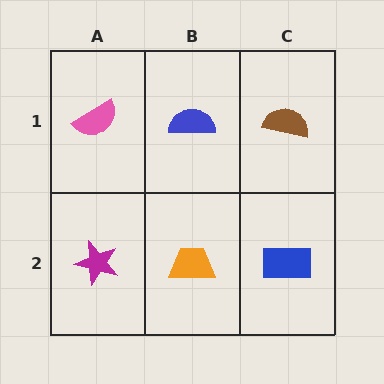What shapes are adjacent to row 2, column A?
A pink semicircle (row 1, column A), an orange trapezoid (row 2, column B).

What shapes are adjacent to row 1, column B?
An orange trapezoid (row 2, column B), a pink semicircle (row 1, column A), a brown semicircle (row 1, column C).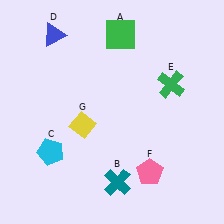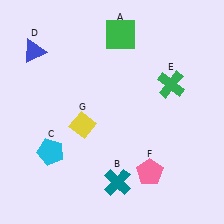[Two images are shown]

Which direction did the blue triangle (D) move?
The blue triangle (D) moved left.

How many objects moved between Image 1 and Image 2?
1 object moved between the two images.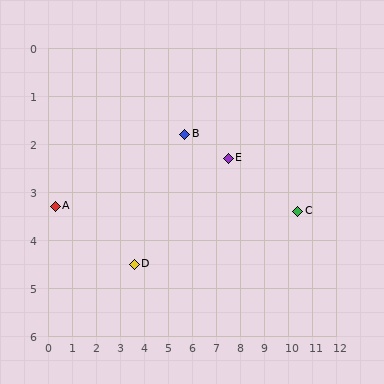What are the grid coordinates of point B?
Point B is at approximately (5.7, 1.8).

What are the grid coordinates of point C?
Point C is at approximately (10.4, 3.4).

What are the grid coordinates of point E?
Point E is at approximately (7.5, 2.3).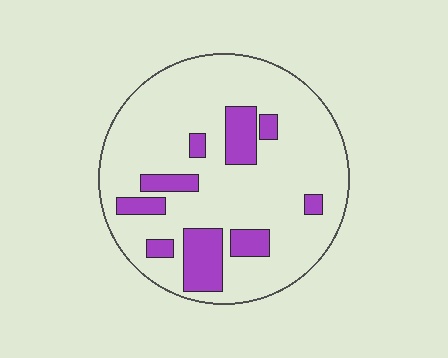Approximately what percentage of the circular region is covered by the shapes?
Approximately 20%.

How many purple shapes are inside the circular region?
9.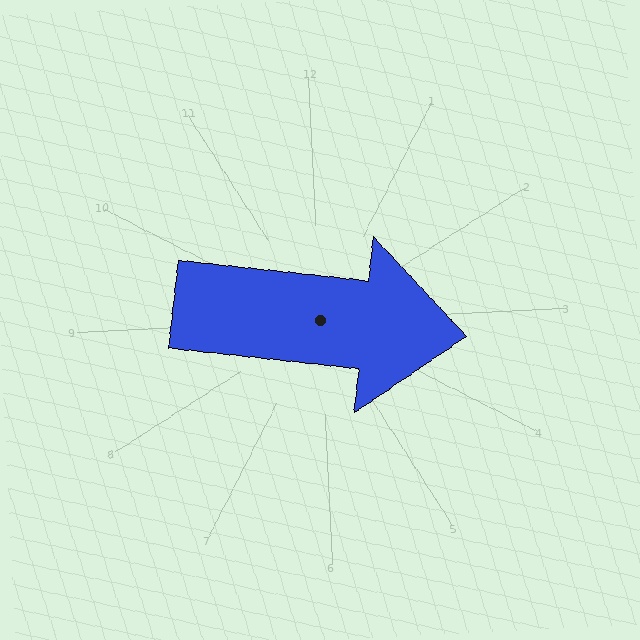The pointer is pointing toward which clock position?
Roughly 3 o'clock.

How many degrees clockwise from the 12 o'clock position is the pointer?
Approximately 99 degrees.